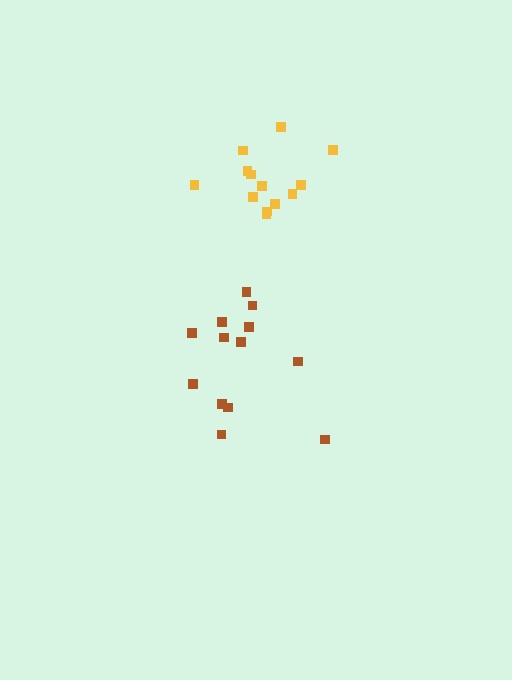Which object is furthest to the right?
The yellow cluster is rightmost.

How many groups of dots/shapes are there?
There are 2 groups.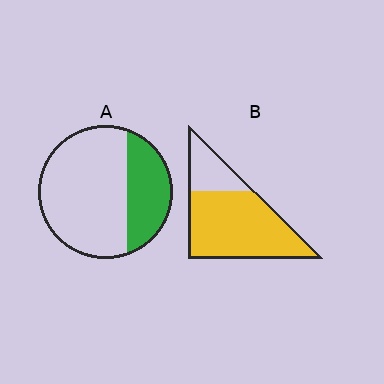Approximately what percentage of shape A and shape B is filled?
A is approximately 30% and B is approximately 75%.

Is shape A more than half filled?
No.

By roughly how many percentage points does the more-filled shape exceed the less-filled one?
By roughly 45 percentage points (B over A).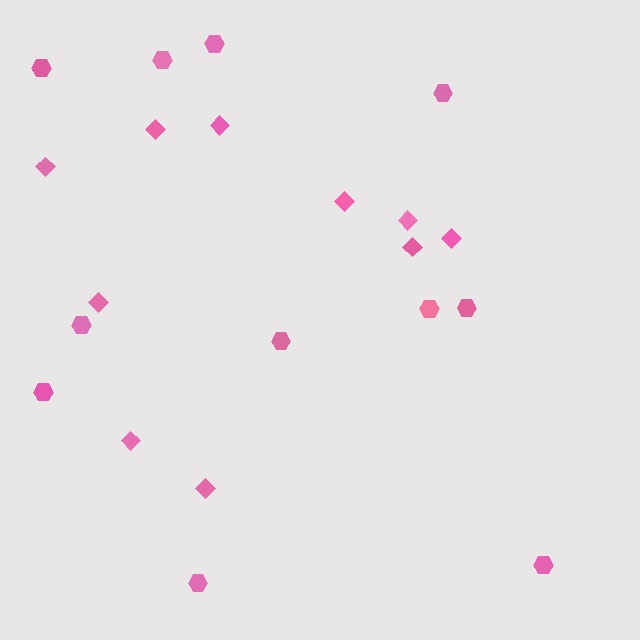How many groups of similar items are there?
There are 2 groups: one group of diamonds (10) and one group of hexagons (11).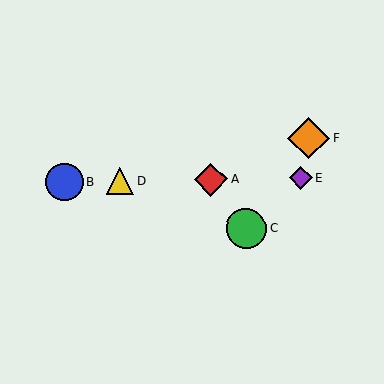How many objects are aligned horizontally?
4 objects (A, B, D, E) are aligned horizontally.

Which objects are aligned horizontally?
Objects A, B, D, E are aligned horizontally.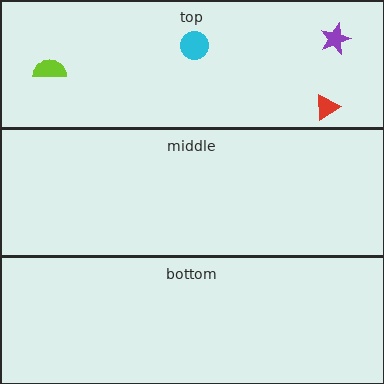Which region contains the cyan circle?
The top region.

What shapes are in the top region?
The purple star, the cyan circle, the red triangle, the lime semicircle.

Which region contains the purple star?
The top region.